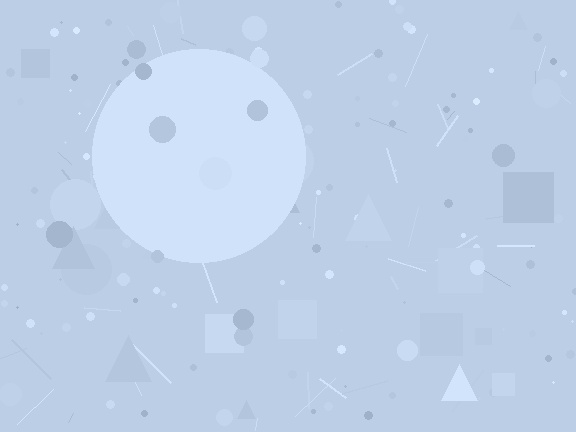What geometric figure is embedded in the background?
A circle is embedded in the background.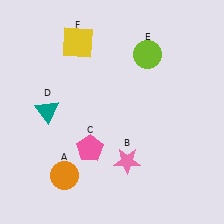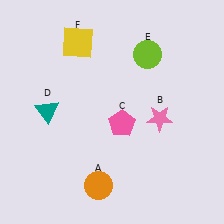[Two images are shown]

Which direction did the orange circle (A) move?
The orange circle (A) moved right.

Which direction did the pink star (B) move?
The pink star (B) moved up.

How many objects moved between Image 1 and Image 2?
3 objects moved between the two images.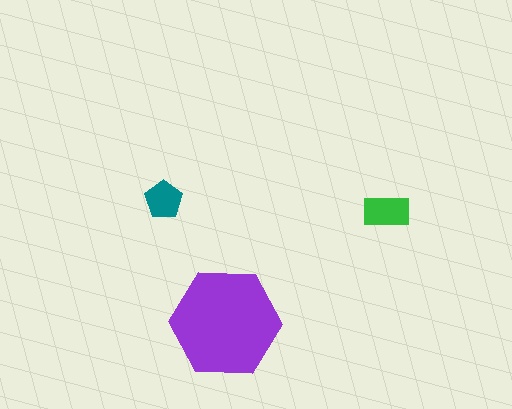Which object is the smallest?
The teal pentagon.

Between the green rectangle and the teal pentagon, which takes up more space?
The green rectangle.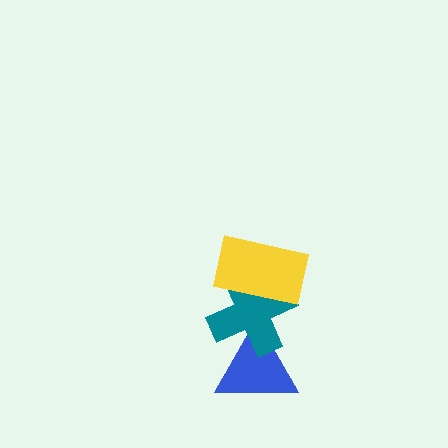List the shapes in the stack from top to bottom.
From top to bottom: the yellow rectangle, the teal cross, the blue triangle.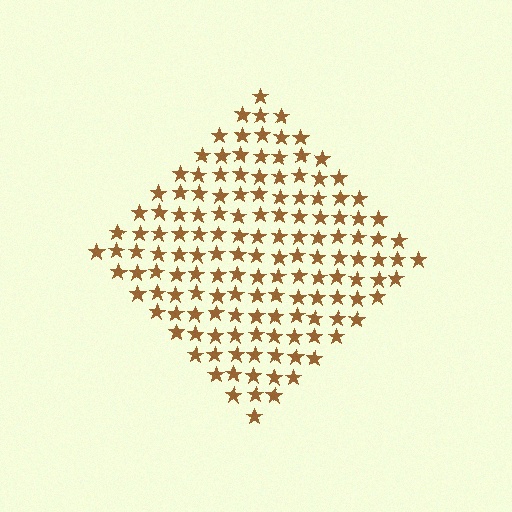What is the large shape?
The large shape is a diamond.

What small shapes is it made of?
It is made of small stars.